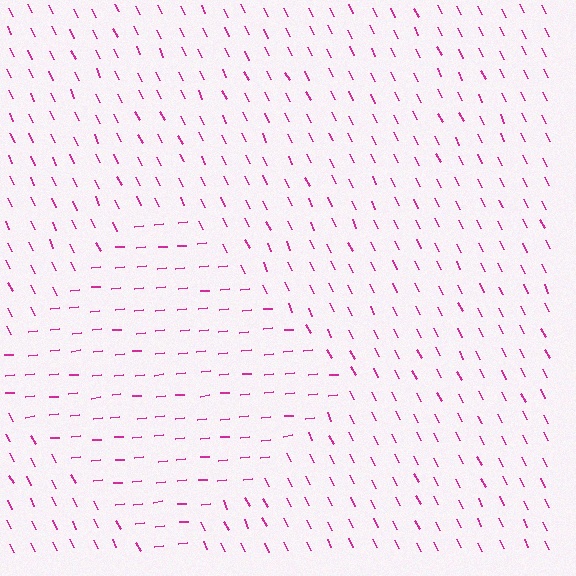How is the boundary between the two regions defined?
The boundary is defined purely by a change in line orientation (approximately 69 degrees difference). All lines are the same color and thickness.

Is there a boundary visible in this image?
Yes, there is a texture boundary formed by a change in line orientation.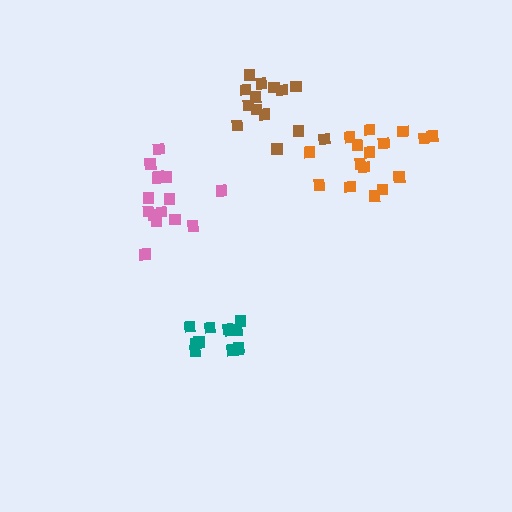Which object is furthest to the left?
The pink cluster is leftmost.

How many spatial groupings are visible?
There are 4 spatial groupings.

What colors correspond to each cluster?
The clusters are colored: pink, orange, brown, teal.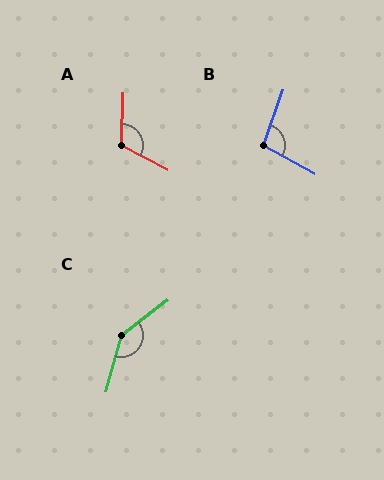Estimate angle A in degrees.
Approximately 116 degrees.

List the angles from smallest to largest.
B (100°), A (116°), C (143°).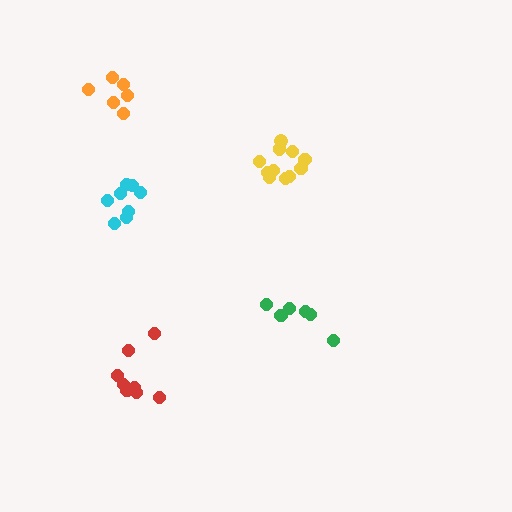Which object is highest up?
The orange cluster is topmost.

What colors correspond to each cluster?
The clusters are colored: yellow, green, orange, cyan, red.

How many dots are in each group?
Group 1: 11 dots, Group 2: 6 dots, Group 3: 6 dots, Group 4: 8 dots, Group 5: 8 dots (39 total).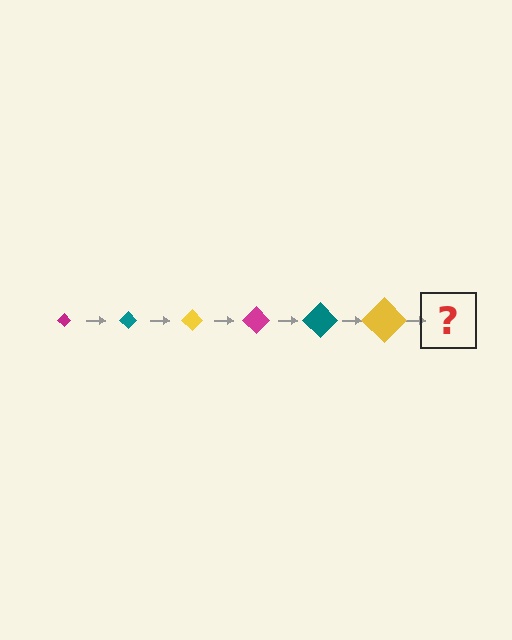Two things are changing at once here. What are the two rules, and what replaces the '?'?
The two rules are that the diamond grows larger each step and the color cycles through magenta, teal, and yellow. The '?' should be a magenta diamond, larger than the previous one.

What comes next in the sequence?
The next element should be a magenta diamond, larger than the previous one.